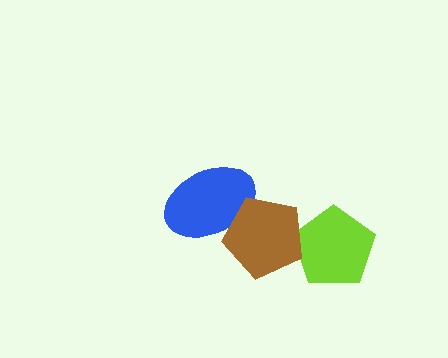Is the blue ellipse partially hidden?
Yes, it is partially covered by another shape.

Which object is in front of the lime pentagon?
The brown pentagon is in front of the lime pentagon.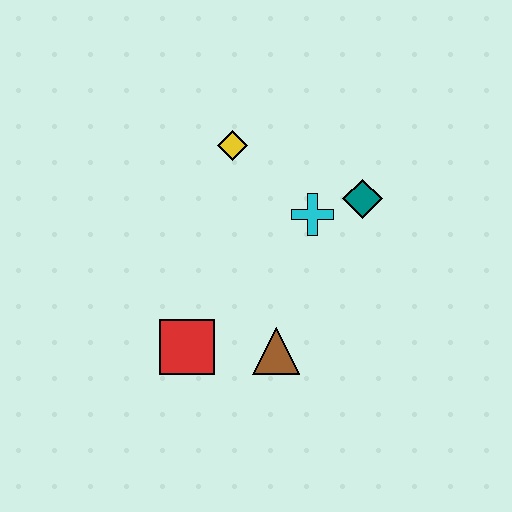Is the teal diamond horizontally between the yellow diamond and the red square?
No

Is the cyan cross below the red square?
No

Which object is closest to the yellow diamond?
The cyan cross is closest to the yellow diamond.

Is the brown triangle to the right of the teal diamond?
No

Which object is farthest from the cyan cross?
The red square is farthest from the cyan cross.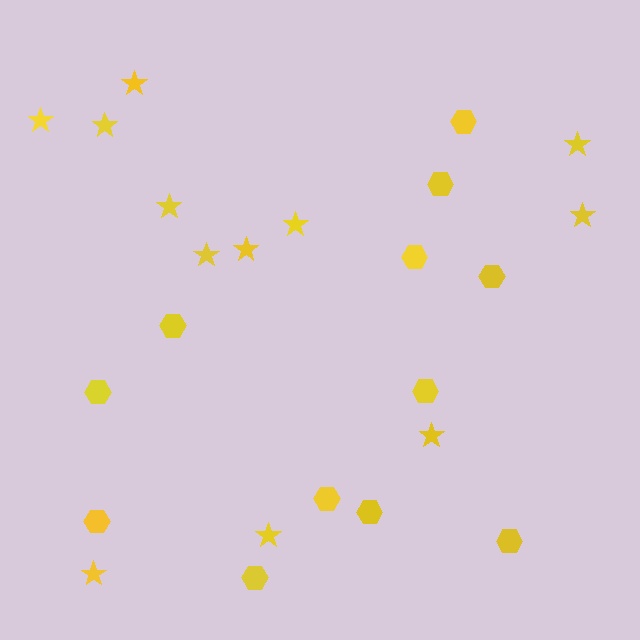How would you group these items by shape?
There are 2 groups: one group of stars (12) and one group of hexagons (12).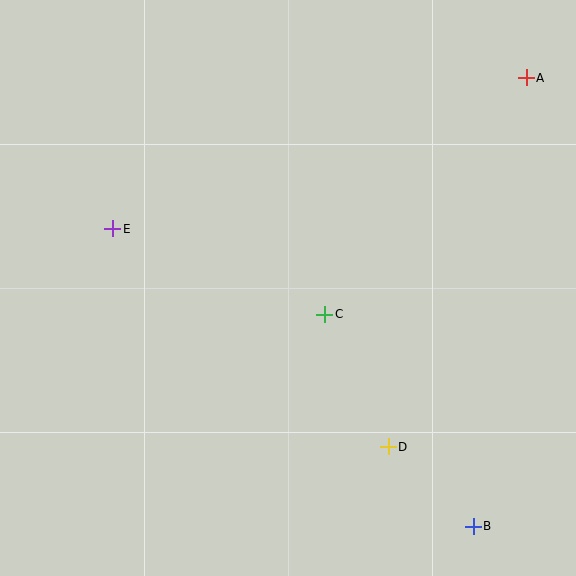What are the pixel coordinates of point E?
Point E is at (113, 229).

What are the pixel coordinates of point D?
Point D is at (388, 447).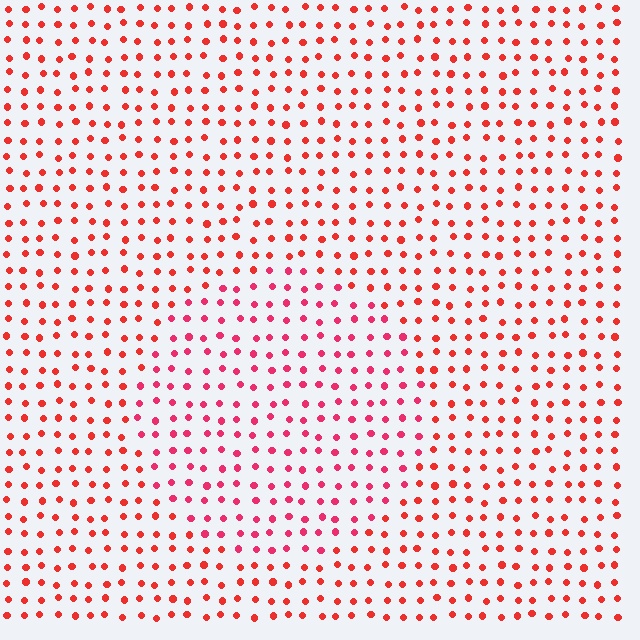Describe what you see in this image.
The image is filled with small red elements in a uniform arrangement. A circle-shaped region is visible where the elements are tinted to a slightly different hue, forming a subtle color boundary.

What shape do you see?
I see a circle.